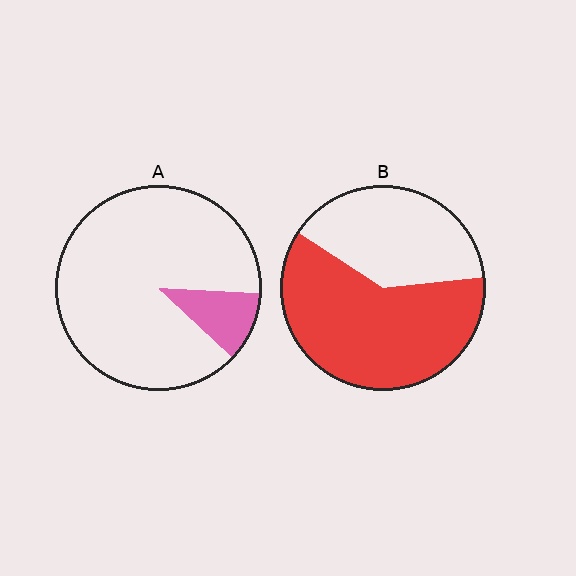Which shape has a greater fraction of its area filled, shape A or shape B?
Shape B.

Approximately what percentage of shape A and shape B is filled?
A is approximately 10% and B is approximately 60%.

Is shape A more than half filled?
No.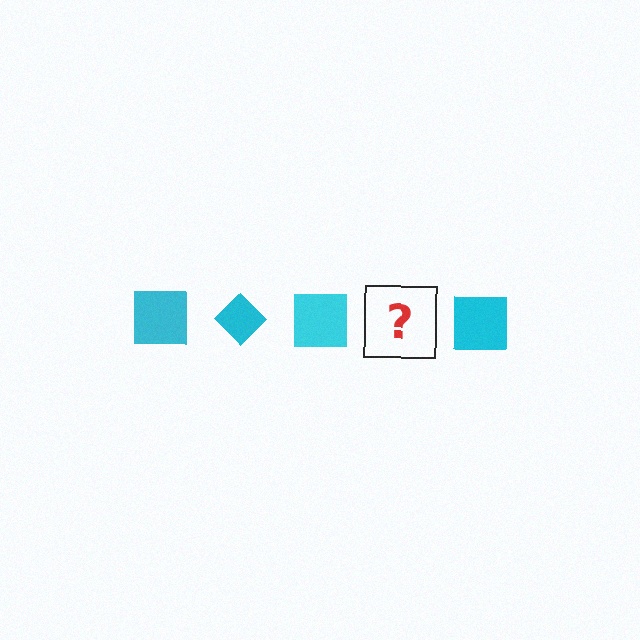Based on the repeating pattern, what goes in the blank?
The blank should be a cyan diamond.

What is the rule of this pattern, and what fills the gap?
The rule is that the pattern cycles through square, diamond shapes in cyan. The gap should be filled with a cyan diamond.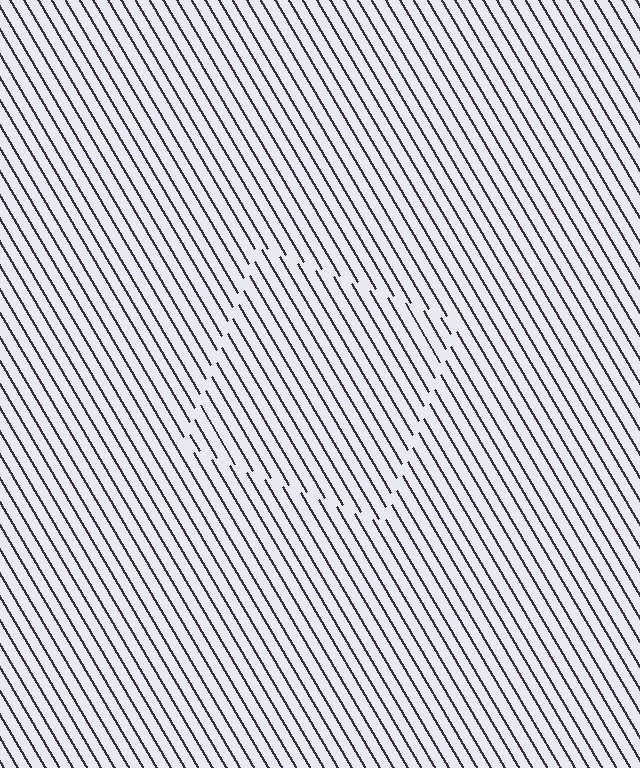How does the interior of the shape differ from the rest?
The interior of the shape contains the same grating, shifted by half a period — the contour is defined by the phase discontinuity where line-ends from the inner and outer gratings abut.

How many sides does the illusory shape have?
4 sides — the line-ends trace a square.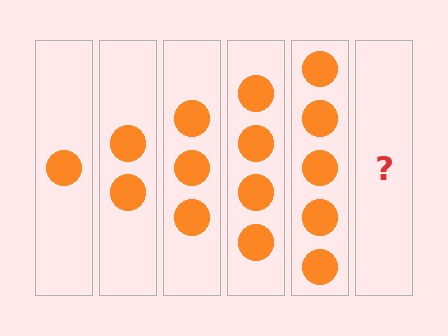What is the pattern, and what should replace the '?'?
The pattern is that each step adds one more circle. The '?' should be 6 circles.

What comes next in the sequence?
The next element should be 6 circles.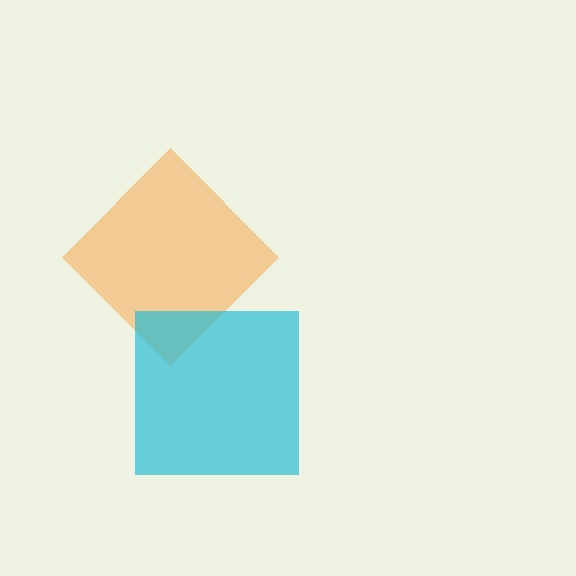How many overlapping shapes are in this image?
There are 2 overlapping shapes in the image.